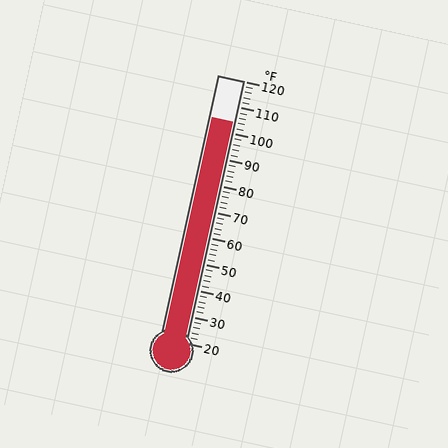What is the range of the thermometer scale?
The thermometer scale ranges from 20°F to 120°F.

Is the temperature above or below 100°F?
The temperature is above 100°F.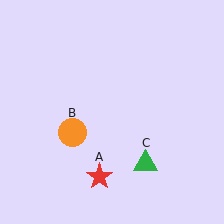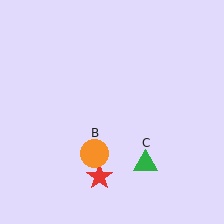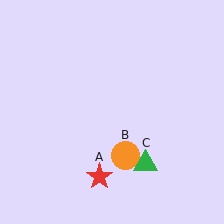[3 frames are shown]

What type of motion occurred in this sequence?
The orange circle (object B) rotated counterclockwise around the center of the scene.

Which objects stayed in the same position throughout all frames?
Red star (object A) and green triangle (object C) remained stationary.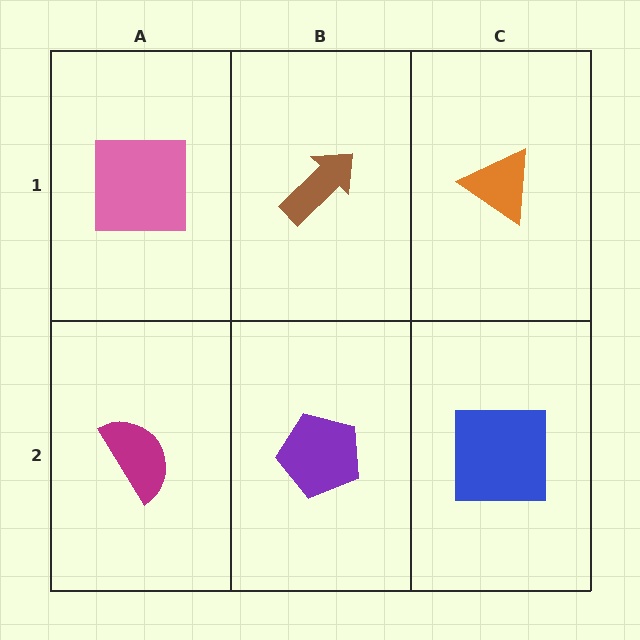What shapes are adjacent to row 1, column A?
A magenta semicircle (row 2, column A), a brown arrow (row 1, column B).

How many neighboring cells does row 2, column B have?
3.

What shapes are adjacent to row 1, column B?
A purple pentagon (row 2, column B), a pink square (row 1, column A), an orange triangle (row 1, column C).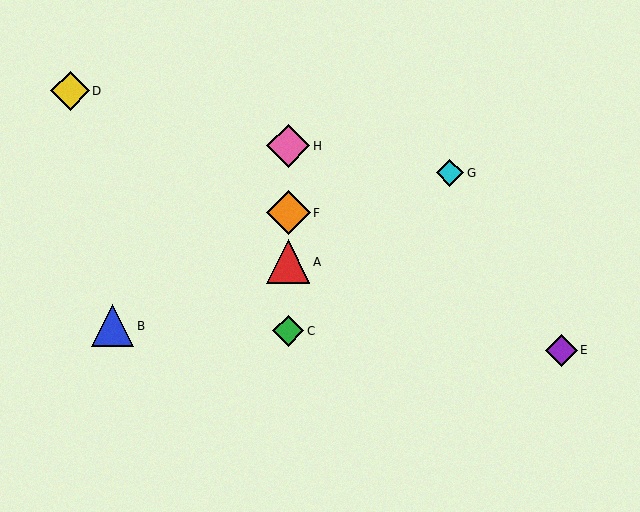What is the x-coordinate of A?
Object A is at x≈288.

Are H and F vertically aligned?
Yes, both are at x≈288.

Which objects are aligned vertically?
Objects A, C, F, H are aligned vertically.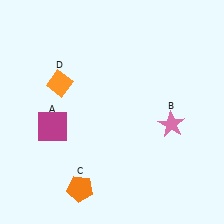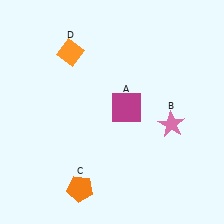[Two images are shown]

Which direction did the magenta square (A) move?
The magenta square (A) moved right.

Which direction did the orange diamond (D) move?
The orange diamond (D) moved up.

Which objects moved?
The objects that moved are: the magenta square (A), the orange diamond (D).